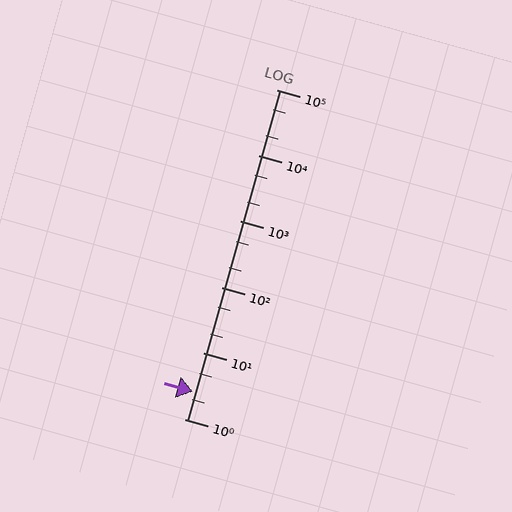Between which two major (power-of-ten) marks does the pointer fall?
The pointer is between 1 and 10.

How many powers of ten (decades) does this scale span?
The scale spans 5 decades, from 1 to 100000.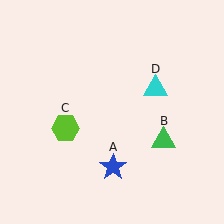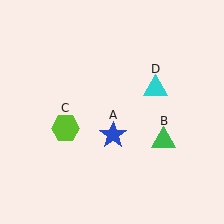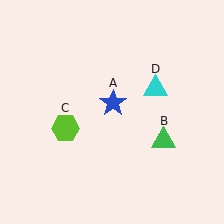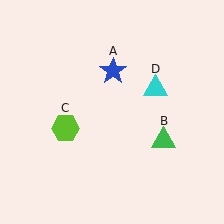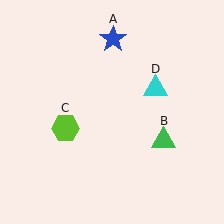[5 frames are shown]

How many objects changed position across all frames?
1 object changed position: blue star (object A).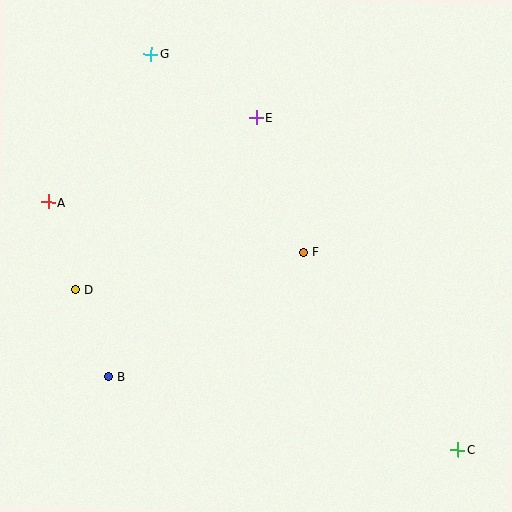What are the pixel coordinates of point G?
Point G is at (151, 54).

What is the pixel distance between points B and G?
The distance between B and G is 325 pixels.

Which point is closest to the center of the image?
Point F at (304, 252) is closest to the center.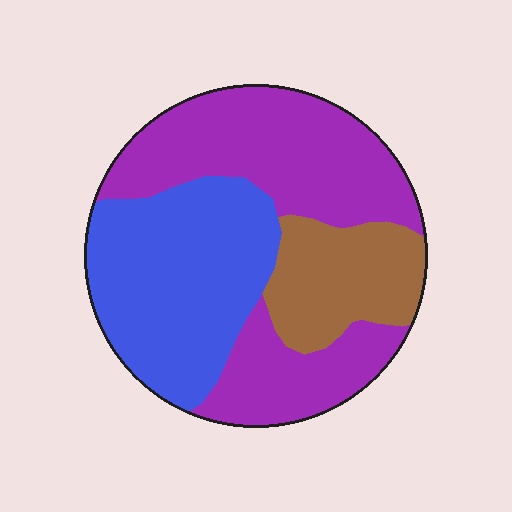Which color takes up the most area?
Purple, at roughly 45%.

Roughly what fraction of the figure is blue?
Blue takes up about one third (1/3) of the figure.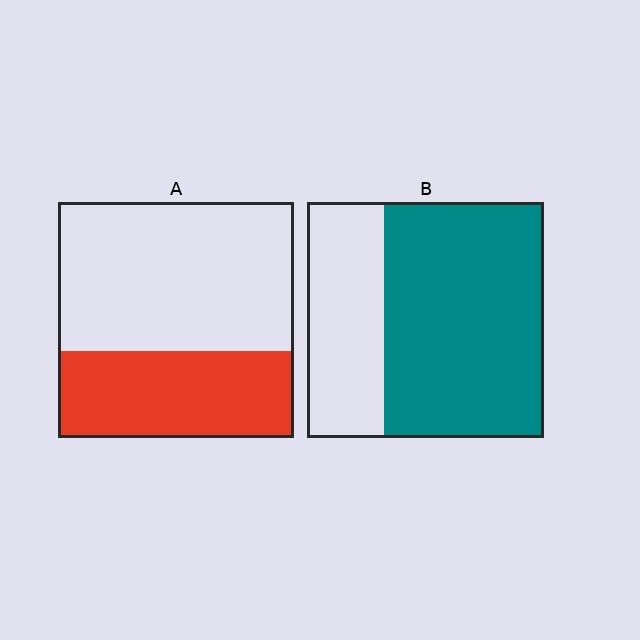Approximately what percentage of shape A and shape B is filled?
A is approximately 35% and B is approximately 70%.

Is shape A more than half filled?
No.